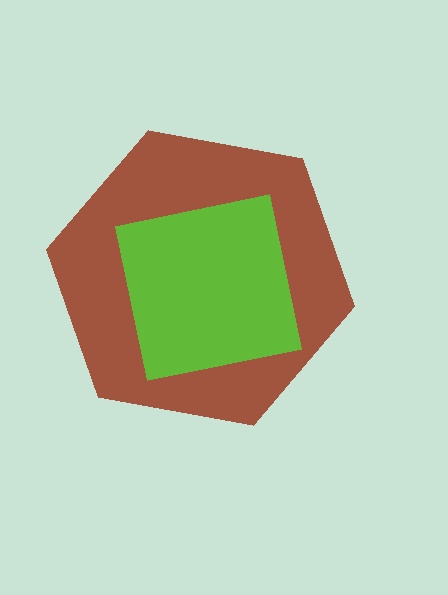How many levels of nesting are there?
2.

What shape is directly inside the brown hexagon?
The lime square.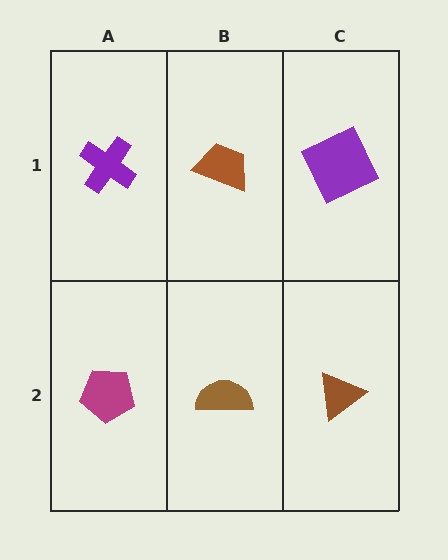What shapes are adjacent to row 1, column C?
A brown triangle (row 2, column C), a brown trapezoid (row 1, column B).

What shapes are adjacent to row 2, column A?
A purple cross (row 1, column A), a brown semicircle (row 2, column B).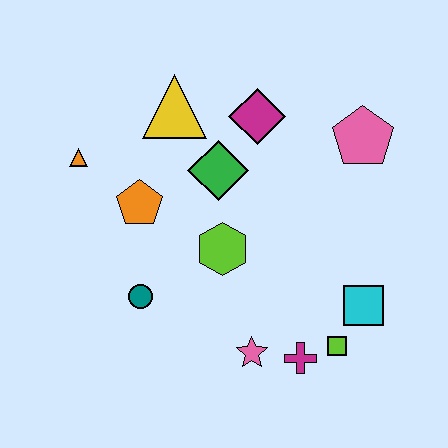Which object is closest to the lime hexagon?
The green diamond is closest to the lime hexagon.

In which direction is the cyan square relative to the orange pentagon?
The cyan square is to the right of the orange pentagon.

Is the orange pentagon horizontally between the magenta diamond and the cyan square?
No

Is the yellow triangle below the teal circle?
No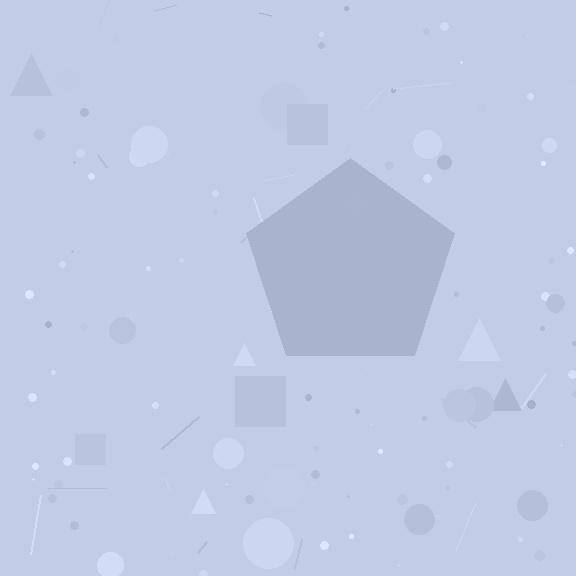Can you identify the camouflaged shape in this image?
The camouflaged shape is a pentagon.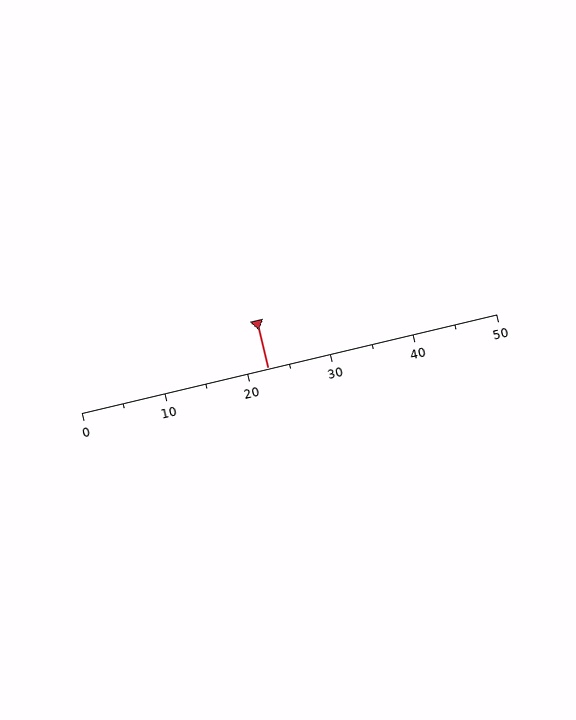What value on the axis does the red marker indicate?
The marker indicates approximately 22.5.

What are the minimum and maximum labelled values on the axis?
The axis runs from 0 to 50.